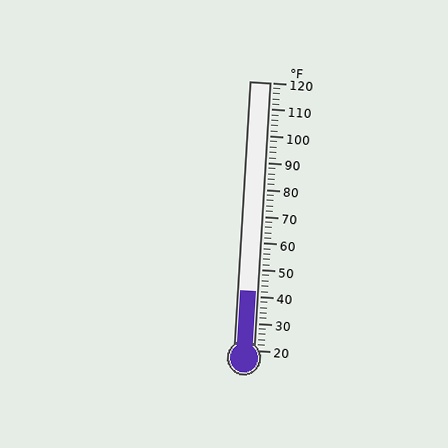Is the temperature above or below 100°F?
The temperature is below 100°F.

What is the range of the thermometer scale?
The thermometer scale ranges from 20°F to 120°F.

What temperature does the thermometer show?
The thermometer shows approximately 42°F.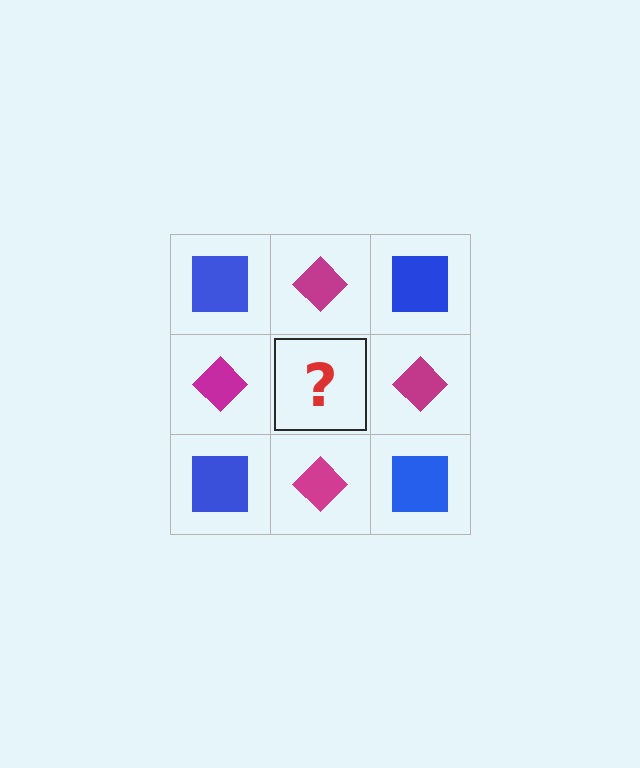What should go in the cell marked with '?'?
The missing cell should contain a blue square.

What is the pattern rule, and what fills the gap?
The rule is that it alternates blue square and magenta diamond in a checkerboard pattern. The gap should be filled with a blue square.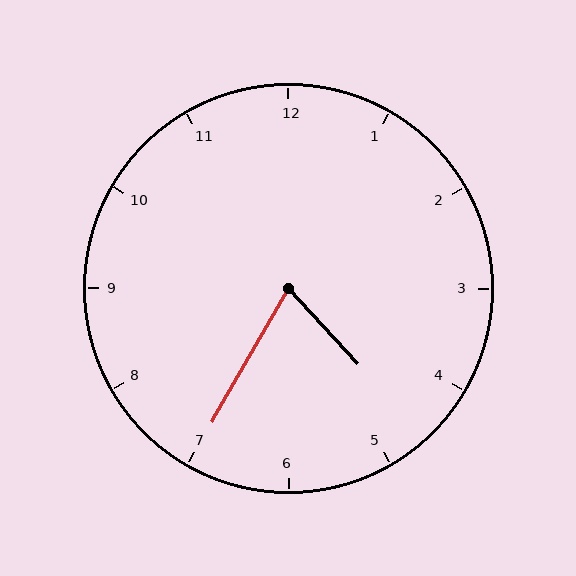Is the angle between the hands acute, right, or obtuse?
It is acute.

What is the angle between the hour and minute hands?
Approximately 72 degrees.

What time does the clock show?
4:35.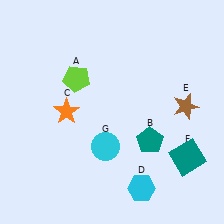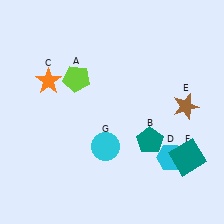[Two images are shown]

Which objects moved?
The objects that moved are: the orange star (C), the cyan hexagon (D).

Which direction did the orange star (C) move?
The orange star (C) moved up.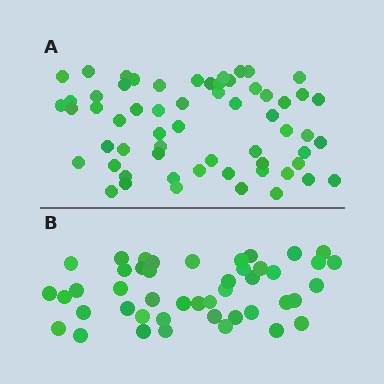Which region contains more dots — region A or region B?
Region A (the top region) has more dots.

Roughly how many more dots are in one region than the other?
Region A has approximately 15 more dots than region B.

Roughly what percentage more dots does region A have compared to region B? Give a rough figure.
About 35% more.